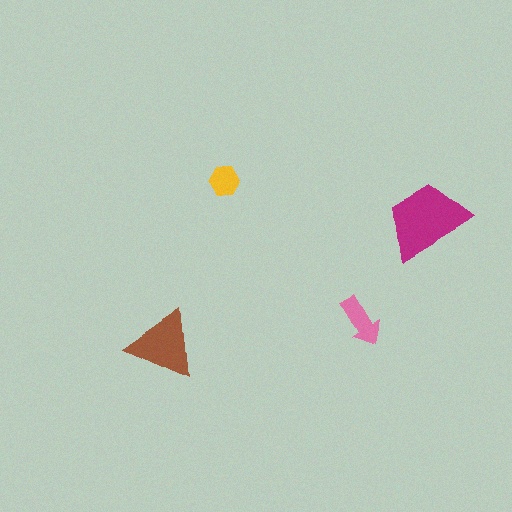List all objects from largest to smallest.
The magenta trapezoid, the brown triangle, the pink arrow, the yellow hexagon.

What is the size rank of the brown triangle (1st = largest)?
2nd.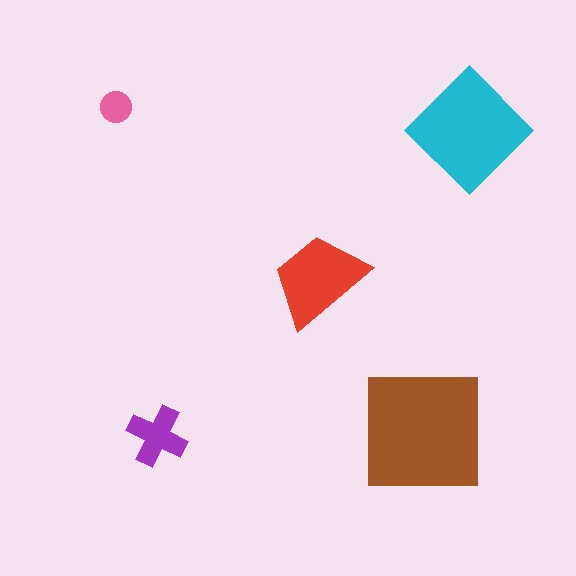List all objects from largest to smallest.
The brown square, the cyan diamond, the red trapezoid, the purple cross, the pink circle.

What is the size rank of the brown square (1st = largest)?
1st.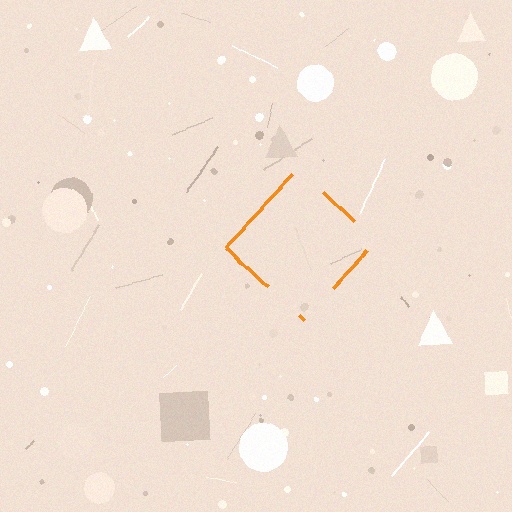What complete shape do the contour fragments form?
The contour fragments form a diamond.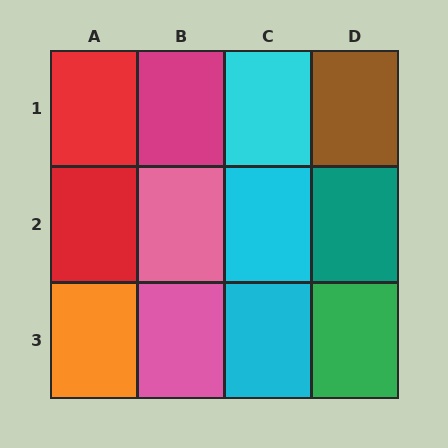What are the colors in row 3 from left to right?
Orange, pink, cyan, green.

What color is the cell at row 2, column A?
Red.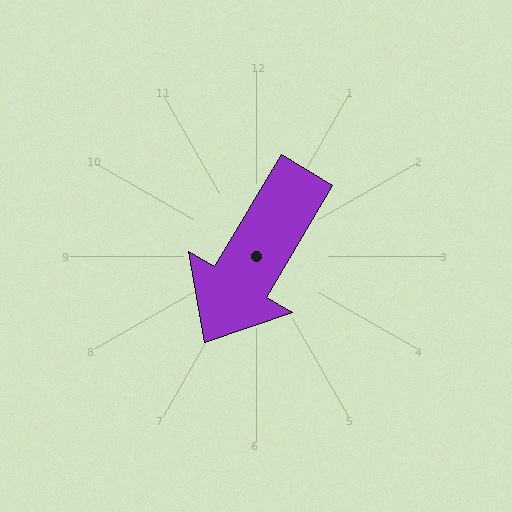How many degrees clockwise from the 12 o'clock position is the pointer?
Approximately 211 degrees.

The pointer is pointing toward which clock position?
Roughly 7 o'clock.